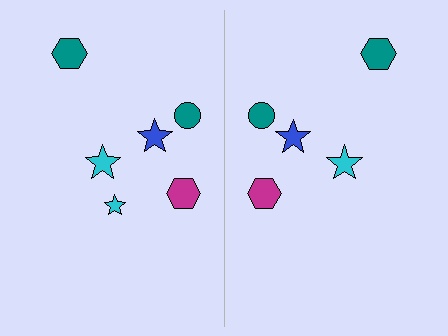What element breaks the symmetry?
A cyan star is missing from the right side.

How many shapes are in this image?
There are 11 shapes in this image.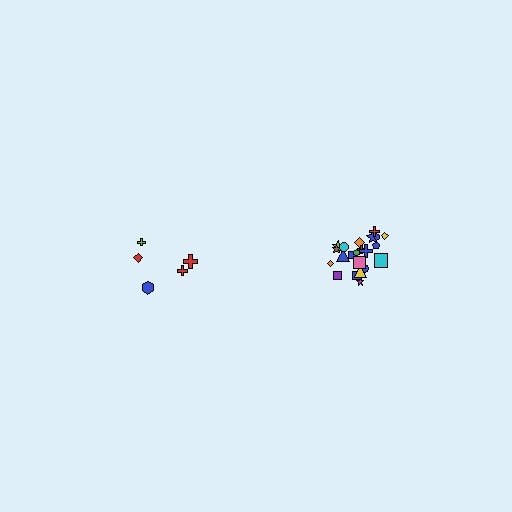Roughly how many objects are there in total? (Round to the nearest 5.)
Roughly 25 objects in total.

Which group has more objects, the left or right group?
The right group.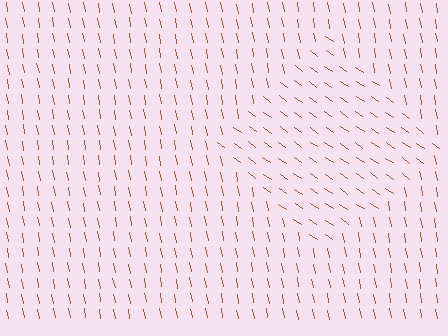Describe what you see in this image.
The image is filled with small brown line segments. A diamond region in the image has lines oriented differently from the surrounding lines, creating a visible texture boundary.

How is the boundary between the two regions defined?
The boundary is defined purely by a change in line orientation (approximately 45 degrees difference). All lines are the same color and thickness.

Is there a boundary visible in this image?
Yes, there is a texture boundary formed by a change in line orientation.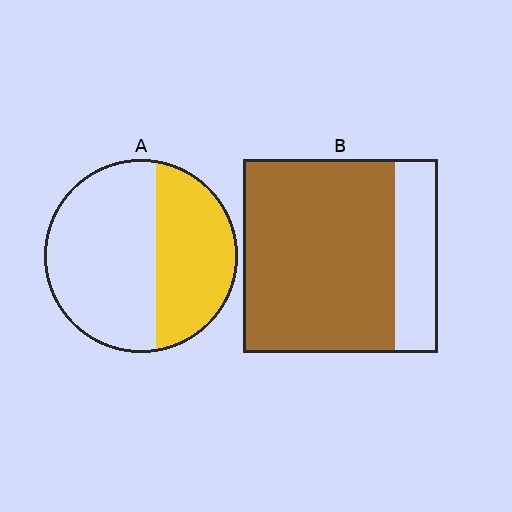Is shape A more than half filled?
No.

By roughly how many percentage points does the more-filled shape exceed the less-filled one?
By roughly 40 percentage points (B over A).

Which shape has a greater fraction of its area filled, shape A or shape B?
Shape B.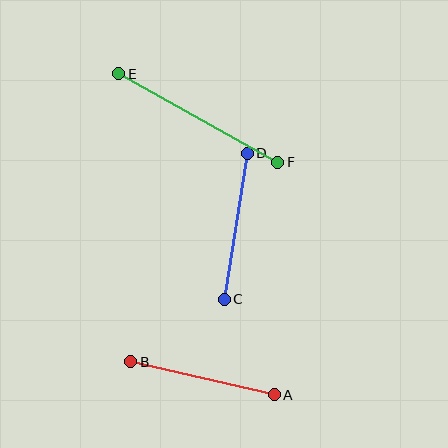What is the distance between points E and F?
The distance is approximately 182 pixels.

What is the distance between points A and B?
The distance is approximately 147 pixels.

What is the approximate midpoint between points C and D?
The midpoint is at approximately (236, 226) pixels.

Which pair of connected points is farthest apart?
Points E and F are farthest apart.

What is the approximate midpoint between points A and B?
The midpoint is at approximately (203, 378) pixels.